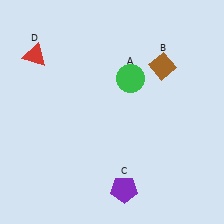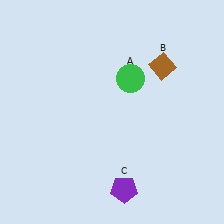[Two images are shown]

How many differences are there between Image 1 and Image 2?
There is 1 difference between the two images.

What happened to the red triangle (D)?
The red triangle (D) was removed in Image 2. It was in the top-left area of Image 1.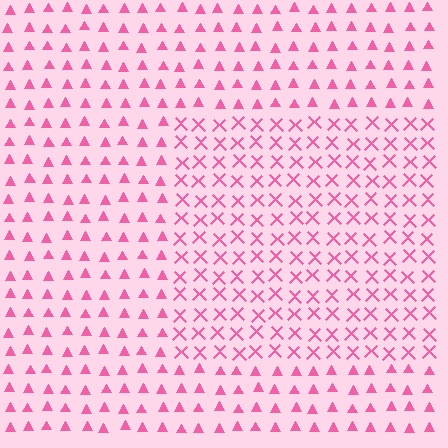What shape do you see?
I see a rectangle.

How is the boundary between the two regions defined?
The boundary is defined by a change in element shape: X marks inside vs. triangles outside. All elements share the same color and spacing.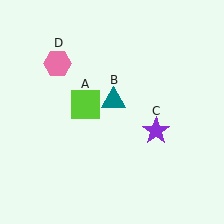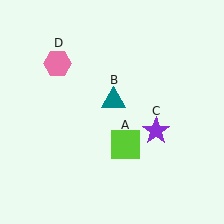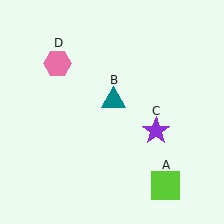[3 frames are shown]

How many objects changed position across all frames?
1 object changed position: lime square (object A).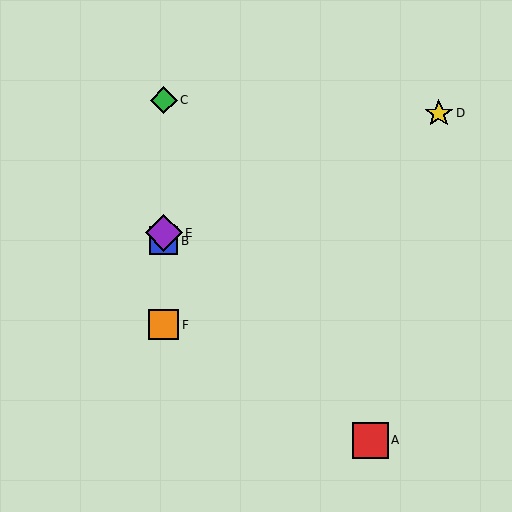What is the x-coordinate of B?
Object B is at x≈164.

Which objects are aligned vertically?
Objects B, C, E, F are aligned vertically.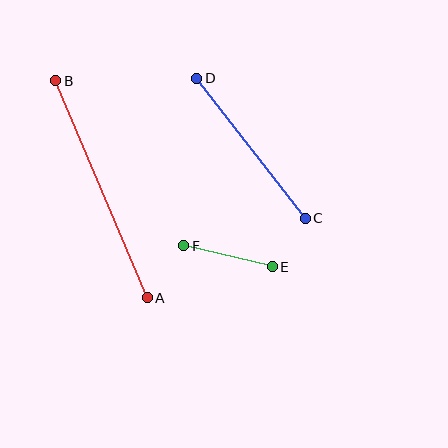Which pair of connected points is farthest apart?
Points A and B are farthest apart.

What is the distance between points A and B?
The distance is approximately 235 pixels.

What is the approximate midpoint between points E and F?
The midpoint is at approximately (228, 256) pixels.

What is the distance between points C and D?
The distance is approximately 177 pixels.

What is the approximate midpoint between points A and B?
The midpoint is at approximately (101, 189) pixels.